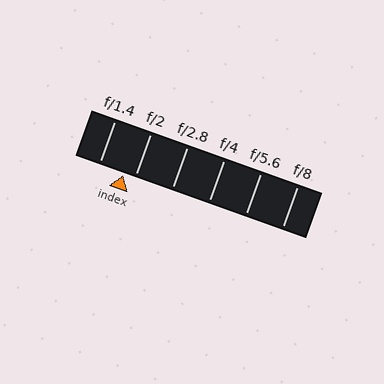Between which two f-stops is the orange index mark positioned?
The index mark is between f/1.4 and f/2.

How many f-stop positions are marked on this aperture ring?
There are 6 f-stop positions marked.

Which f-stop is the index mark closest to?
The index mark is closest to f/2.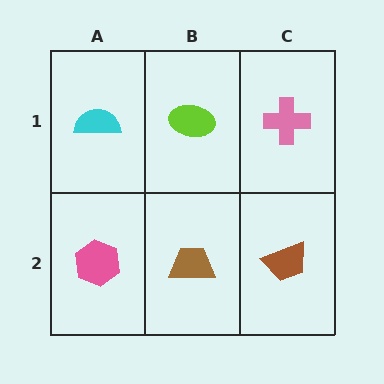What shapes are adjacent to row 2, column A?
A cyan semicircle (row 1, column A), a brown trapezoid (row 2, column B).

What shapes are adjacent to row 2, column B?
A lime ellipse (row 1, column B), a pink hexagon (row 2, column A), a brown trapezoid (row 2, column C).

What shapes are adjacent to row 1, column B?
A brown trapezoid (row 2, column B), a cyan semicircle (row 1, column A), a pink cross (row 1, column C).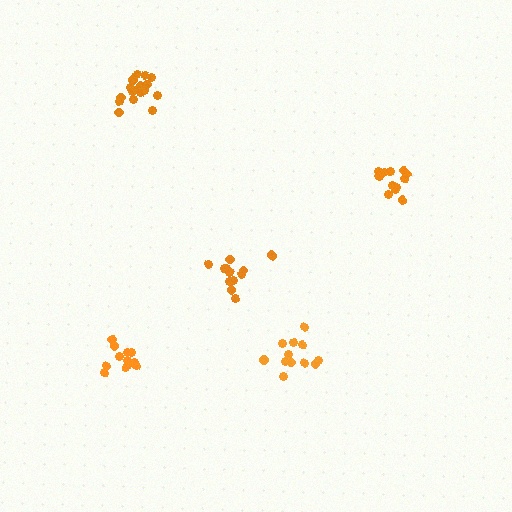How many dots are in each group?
Group 1: 17 dots, Group 2: 12 dots, Group 3: 12 dots, Group 4: 13 dots, Group 5: 12 dots (66 total).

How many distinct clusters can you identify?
There are 5 distinct clusters.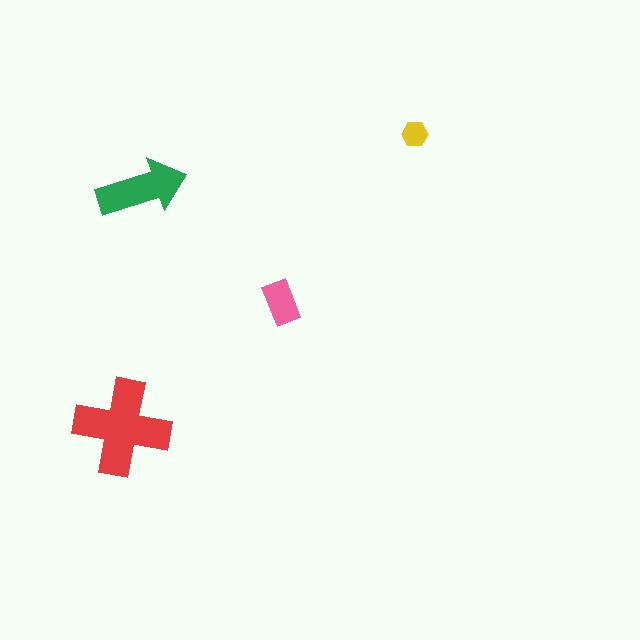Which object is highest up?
The yellow hexagon is topmost.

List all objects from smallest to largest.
The yellow hexagon, the pink rectangle, the green arrow, the red cross.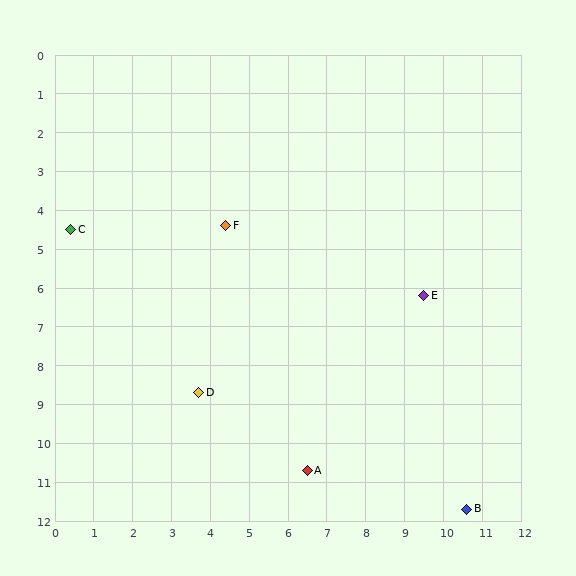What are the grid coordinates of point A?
Point A is at approximately (6.5, 10.7).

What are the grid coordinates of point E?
Point E is at approximately (9.5, 6.2).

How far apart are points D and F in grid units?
Points D and F are about 4.4 grid units apart.